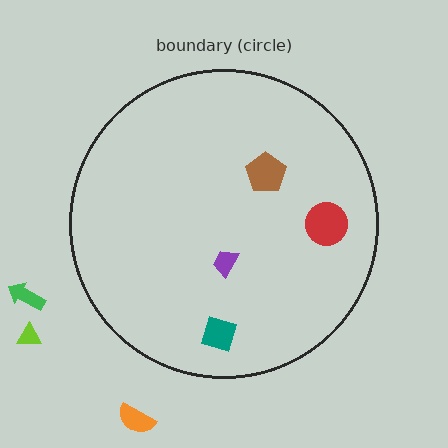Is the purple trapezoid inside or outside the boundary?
Inside.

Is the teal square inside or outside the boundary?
Inside.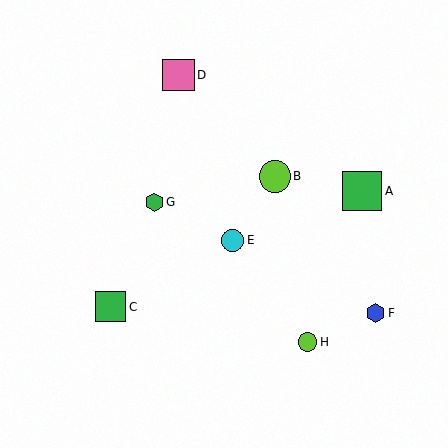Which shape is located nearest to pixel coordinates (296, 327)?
The lime circle (labeled H) at (307, 342) is nearest to that location.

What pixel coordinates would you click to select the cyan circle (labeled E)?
Click at (233, 240) to select the cyan circle E.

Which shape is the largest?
The green square (labeled A) is the largest.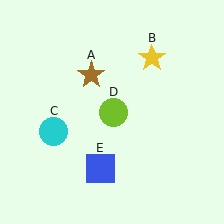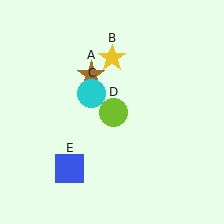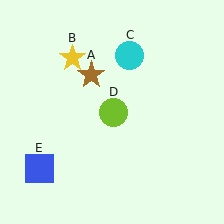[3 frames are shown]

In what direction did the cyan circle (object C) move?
The cyan circle (object C) moved up and to the right.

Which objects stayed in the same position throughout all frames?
Brown star (object A) and lime circle (object D) remained stationary.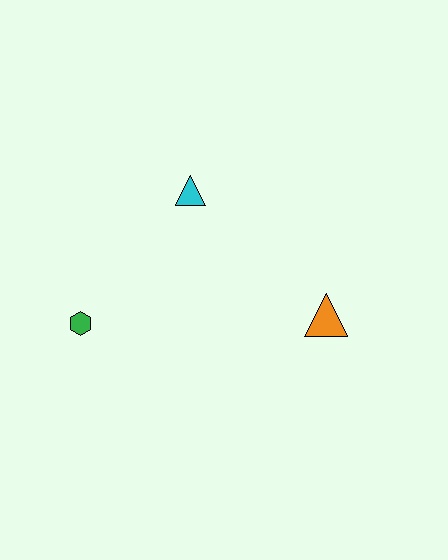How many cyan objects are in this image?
There is 1 cyan object.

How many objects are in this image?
There are 3 objects.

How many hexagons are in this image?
There is 1 hexagon.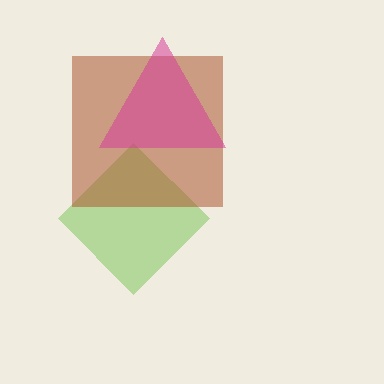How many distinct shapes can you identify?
There are 3 distinct shapes: a lime diamond, a brown square, a magenta triangle.